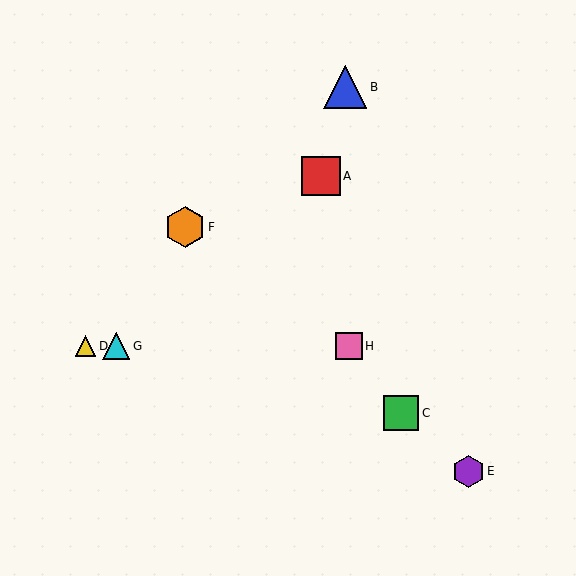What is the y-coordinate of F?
Object F is at y≈227.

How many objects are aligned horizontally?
3 objects (D, G, H) are aligned horizontally.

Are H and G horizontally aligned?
Yes, both are at y≈346.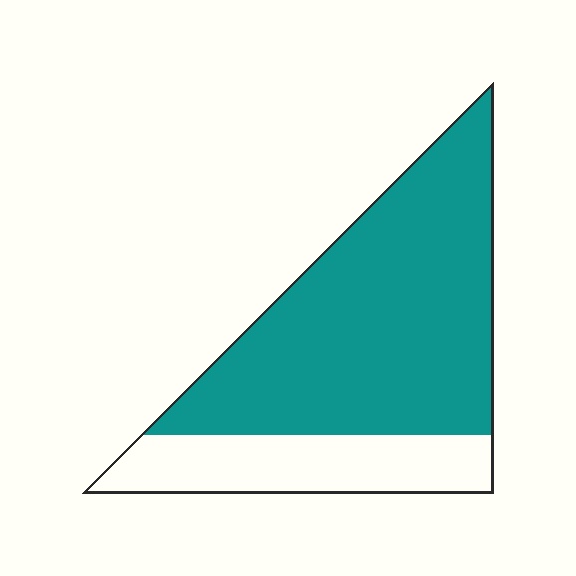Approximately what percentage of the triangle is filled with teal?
Approximately 75%.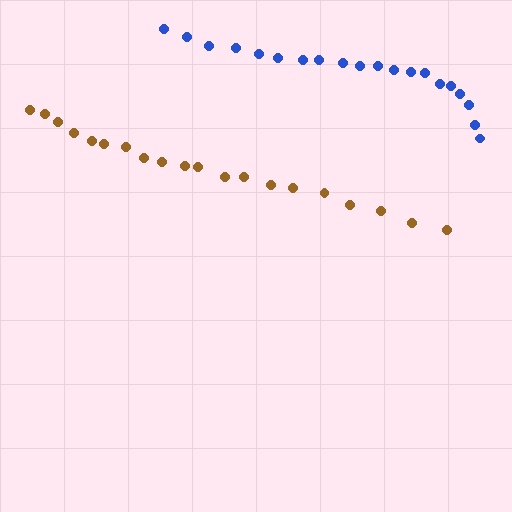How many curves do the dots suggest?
There are 2 distinct paths.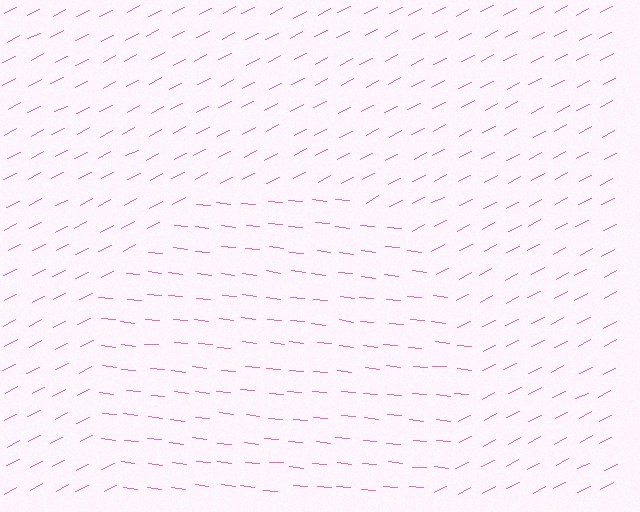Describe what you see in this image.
The image is filled with small pink line segments. A circle region in the image has lines oriented differently from the surrounding lines, creating a visible texture boundary.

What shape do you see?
I see a circle.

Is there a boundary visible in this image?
Yes, there is a texture boundary formed by a change in line orientation.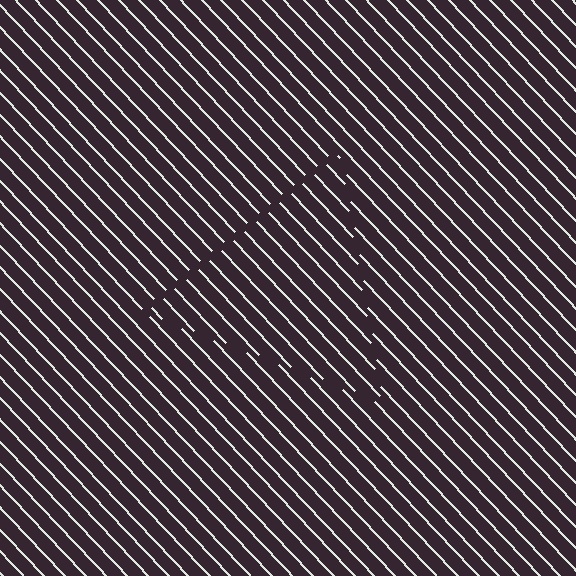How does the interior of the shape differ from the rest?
The interior of the shape contains the same grating, shifted by half a period — the contour is defined by the phase discontinuity where line-ends from the inner and outer gratings abut.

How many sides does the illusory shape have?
3 sides — the line-ends trace a triangle.